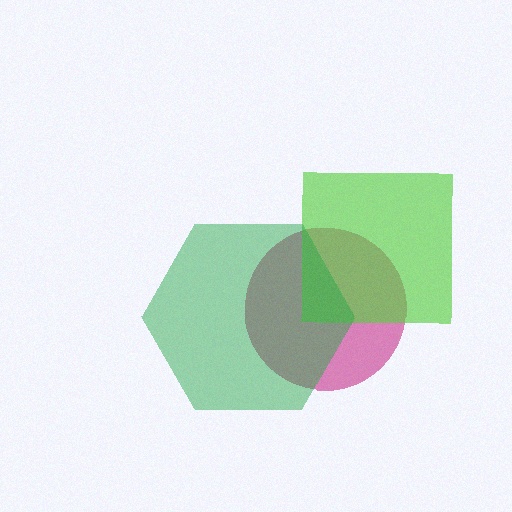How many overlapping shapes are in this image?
There are 3 overlapping shapes in the image.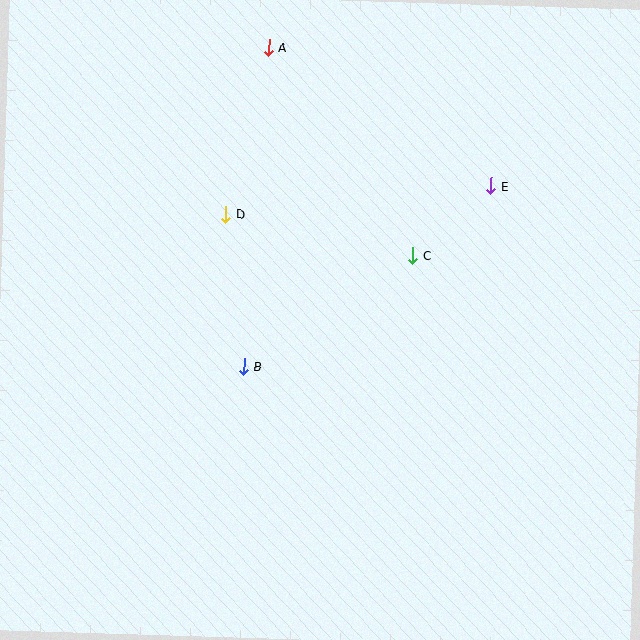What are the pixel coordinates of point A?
Point A is at (269, 47).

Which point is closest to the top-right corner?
Point E is closest to the top-right corner.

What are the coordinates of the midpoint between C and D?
The midpoint between C and D is at (320, 235).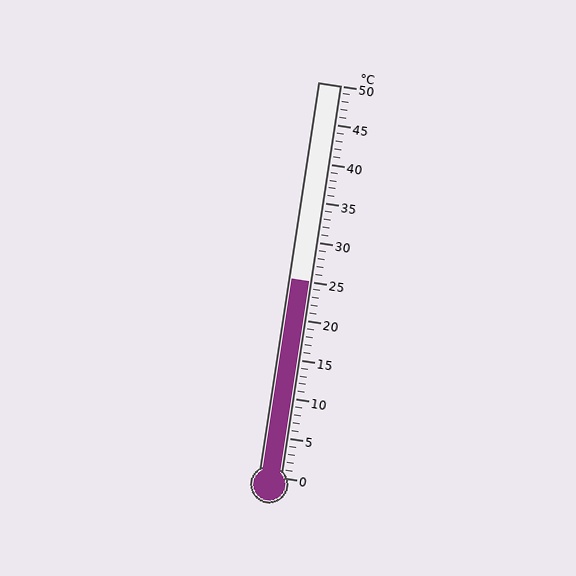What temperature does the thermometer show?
The thermometer shows approximately 25°C.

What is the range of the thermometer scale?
The thermometer scale ranges from 0°C to 50°C.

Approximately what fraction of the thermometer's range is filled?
The thermometer is filled to approximately 50% of its range.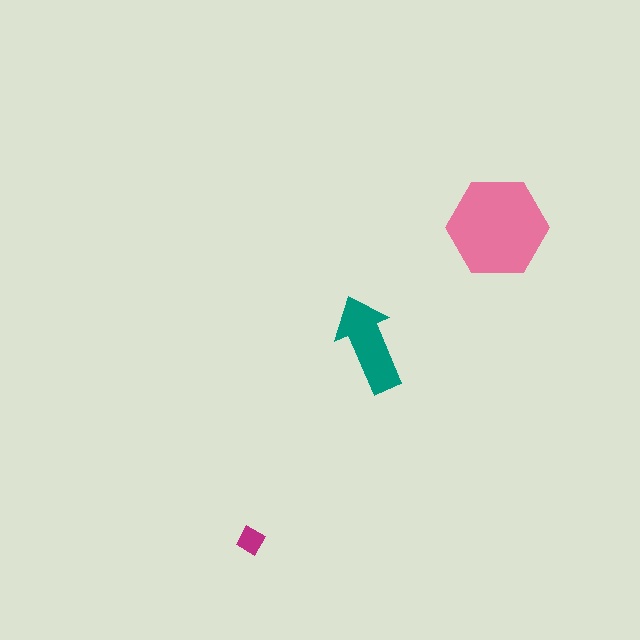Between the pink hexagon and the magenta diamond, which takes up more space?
The pink hexagon.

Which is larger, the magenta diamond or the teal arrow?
The teal arrow.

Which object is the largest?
The pink hexagon.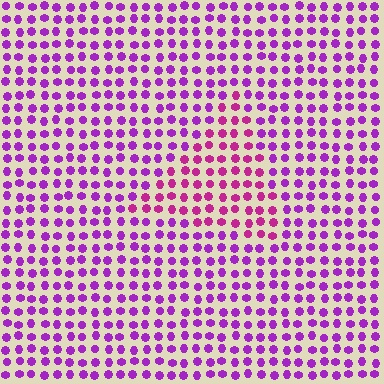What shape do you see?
I see a triangle.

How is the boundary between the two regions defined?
The boundary is defined purely by a slight shift in hue (about 30 degrees). Spacing, size, and orientation are identical on both sides.